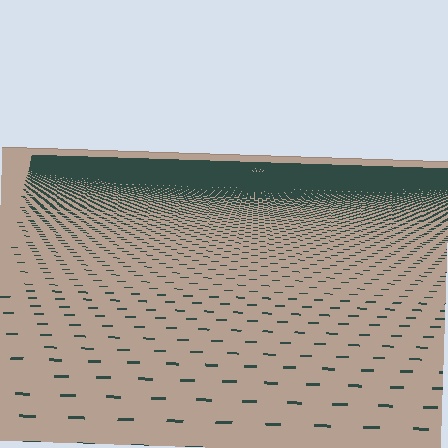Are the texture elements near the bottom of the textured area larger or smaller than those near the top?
Larger. Near the bottom, elements are closer to the viewer and appear at a bigger on-screen size.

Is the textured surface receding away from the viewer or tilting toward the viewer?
The surface is receding away from the viewer. Texture elements get smaller and denser toward the top.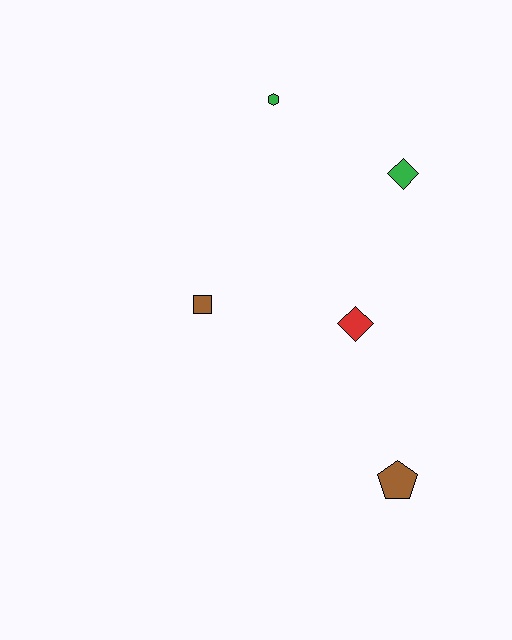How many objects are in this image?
There are 5 objects.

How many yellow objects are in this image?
There are no yellow objects.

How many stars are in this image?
There are no stars.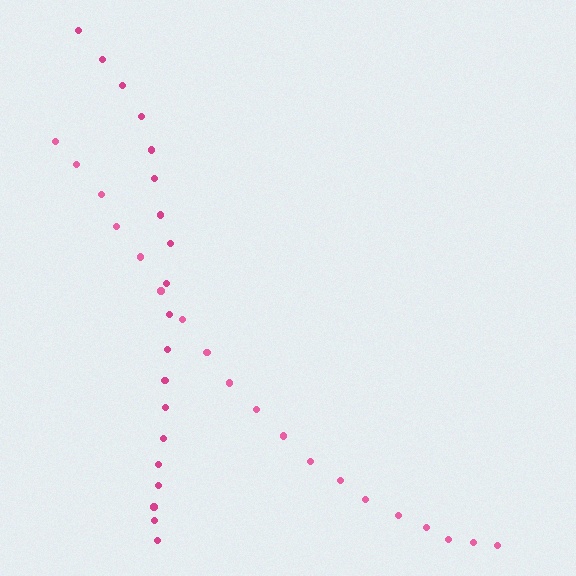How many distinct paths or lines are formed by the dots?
There are 2 distinct paths.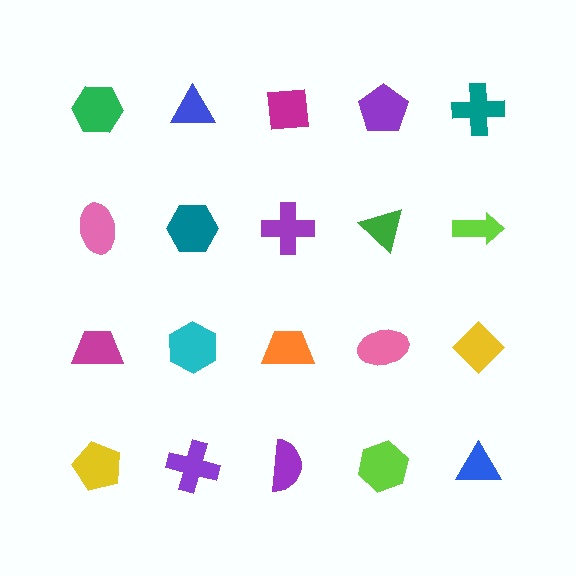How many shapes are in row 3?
5 shapes.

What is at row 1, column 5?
A teal cross.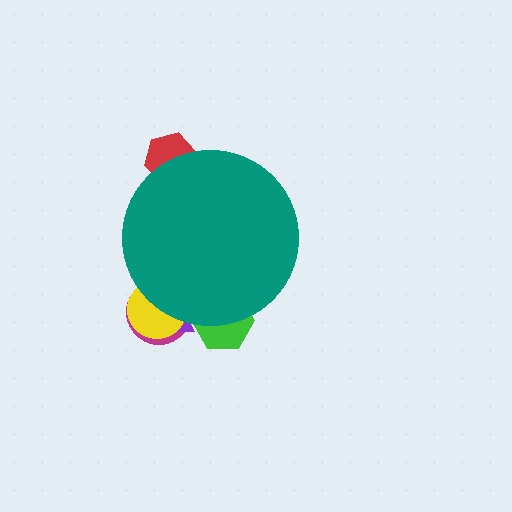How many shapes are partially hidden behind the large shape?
5 shapes are partially hidden.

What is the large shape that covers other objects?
A teal circle.